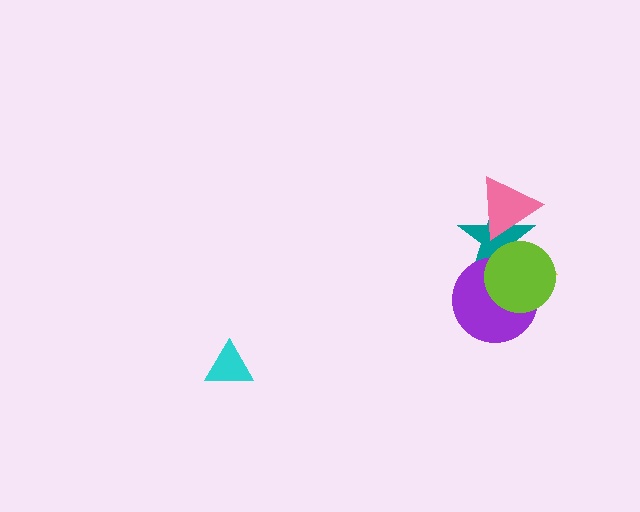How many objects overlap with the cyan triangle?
0 objects overlap with the cyan triangle.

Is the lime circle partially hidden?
No, no other shape covers it.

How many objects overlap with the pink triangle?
2 objects overlap with the pink triangle.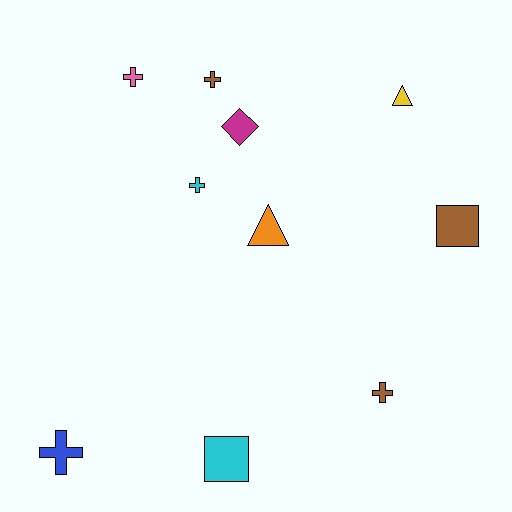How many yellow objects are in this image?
There is 1 yellow object.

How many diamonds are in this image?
There is 1 diamond.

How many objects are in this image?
There are 10 objects.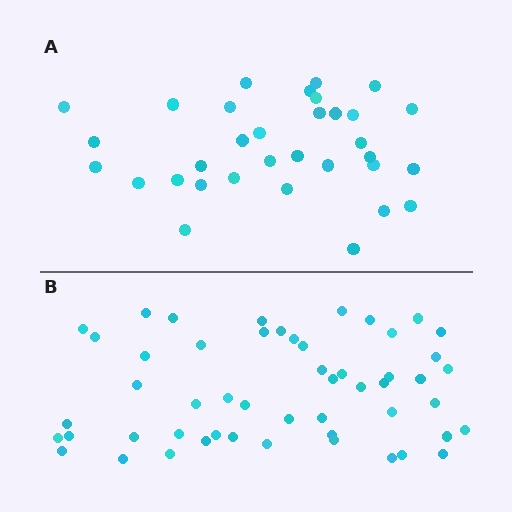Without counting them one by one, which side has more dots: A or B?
Region B (the bottom region) has more dots.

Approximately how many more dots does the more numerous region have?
Region B has approximately 20 more dots than region A.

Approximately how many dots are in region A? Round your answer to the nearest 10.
About 30 dots. (The exact count is 33, which rounds to 30.)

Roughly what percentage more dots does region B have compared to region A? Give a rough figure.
About 60% more.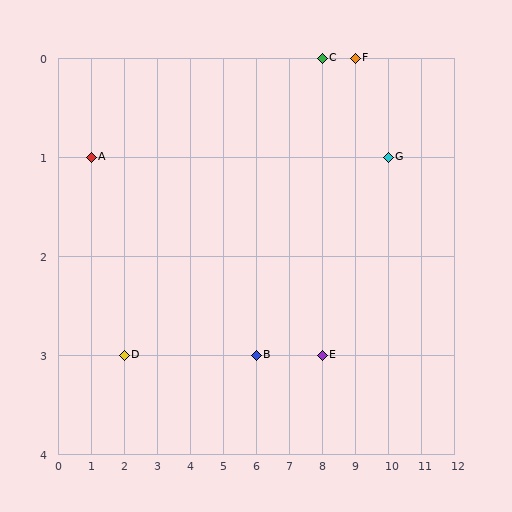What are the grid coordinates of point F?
Point F is at grid coordinates (9, 0).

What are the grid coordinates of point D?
Point D is at grid coordinates (2, 3).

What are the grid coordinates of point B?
Point B is at grid coordinates (6, 3).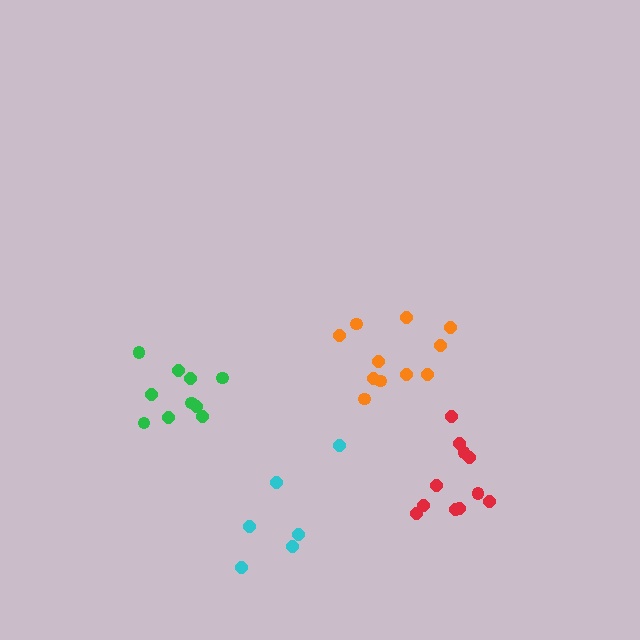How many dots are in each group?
Group 1: 6 dots, Group 2: 10 dots, Group 3: 11 dots, Group 4: 11 dots (38 total).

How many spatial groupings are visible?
There are 4 spatial groupings.